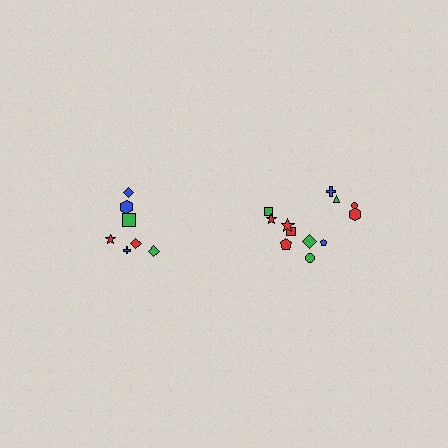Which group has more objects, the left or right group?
The right group.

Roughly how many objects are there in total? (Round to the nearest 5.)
Roughly 20 objects in total.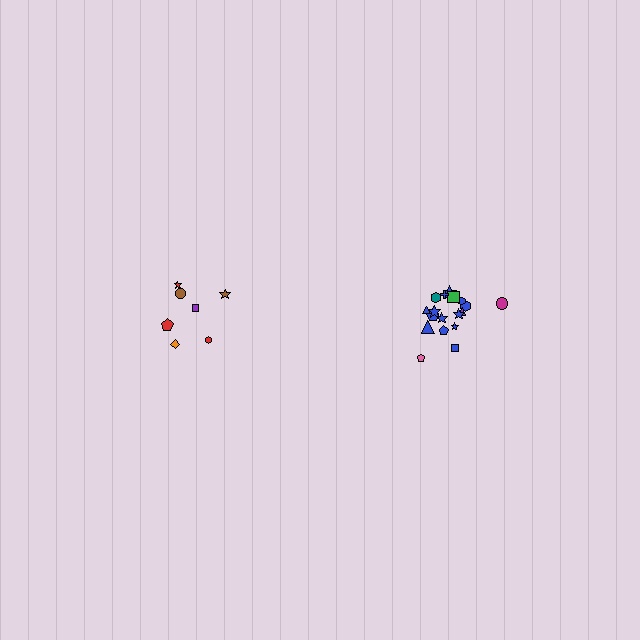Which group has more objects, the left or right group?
The right group.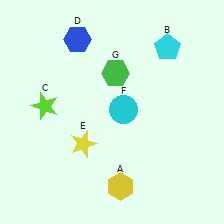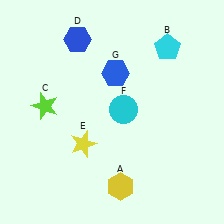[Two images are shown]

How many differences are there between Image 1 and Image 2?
There is 1 difference between the two images.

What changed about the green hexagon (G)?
In Image 1, G is green. In Image 2, it changed to blue.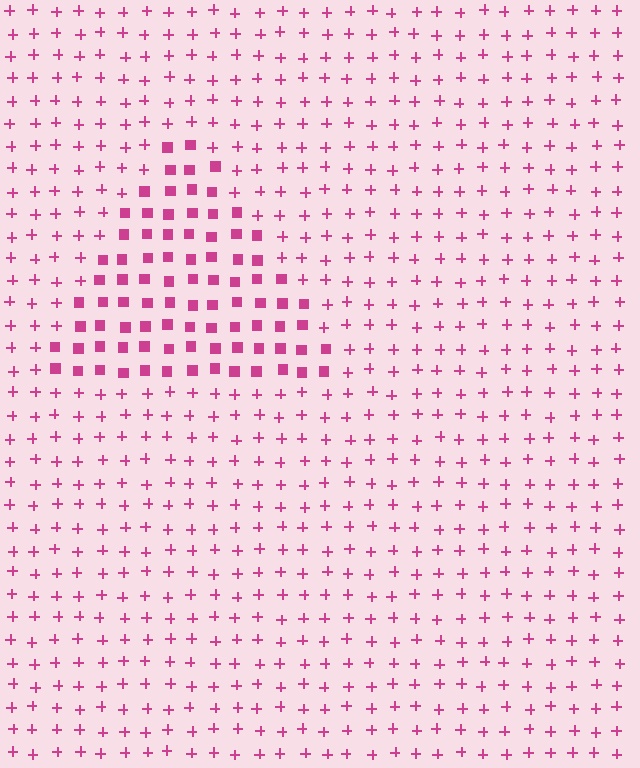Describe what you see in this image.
The image is filled with small magenta elements arranged in a uniform grid. A triangle-shaped region contains squares, while the surrounding area contains plus signs. The boundary is defined purely by the change in element shape.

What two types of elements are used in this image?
The image uses squares inside the triangle region and plus signs outside it.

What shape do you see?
I see a triangle.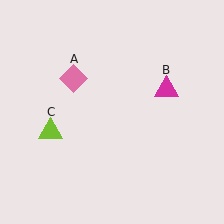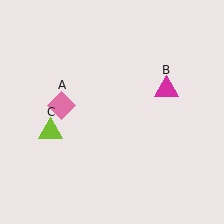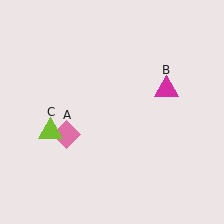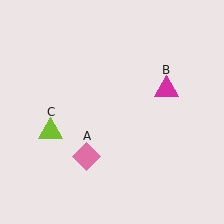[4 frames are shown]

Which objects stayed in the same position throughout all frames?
Magenta triangle (object B) and lime triangle (object C) remained stationary.